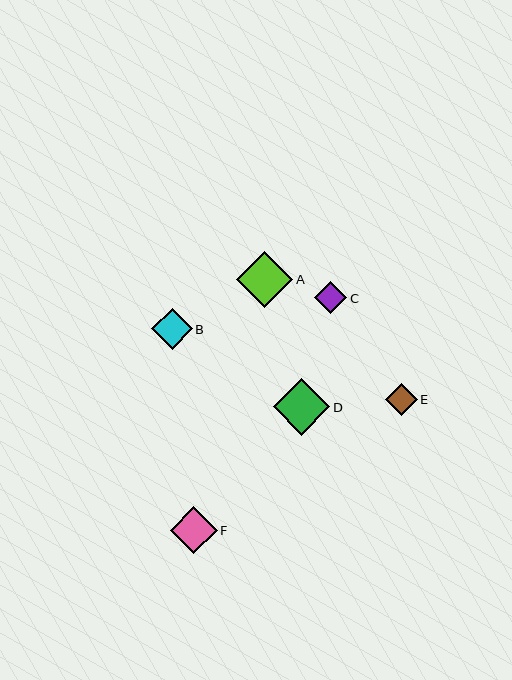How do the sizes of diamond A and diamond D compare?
Diamond A and diamond D are approximately the same size.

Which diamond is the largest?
Diamond A is the largest with a size of approximately 57 pixels.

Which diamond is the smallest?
Diamond E is the smallest with a size of approximately 32 pixels.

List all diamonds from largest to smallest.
From largest to smallest: A, D, F, B, C, E.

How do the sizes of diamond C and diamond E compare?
Diamond C and diamond E are approximately the same size.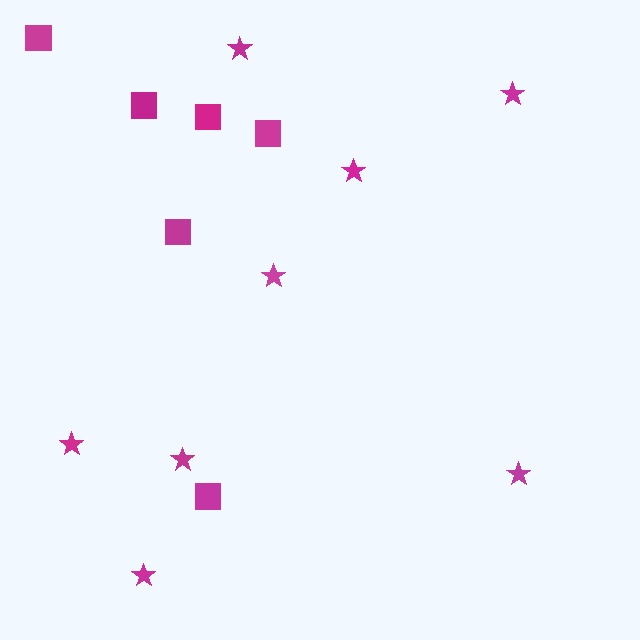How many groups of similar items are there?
There are 2 groups: one group of squares (6) and one group of stars (8).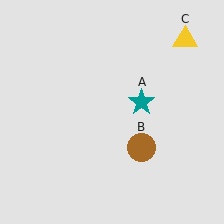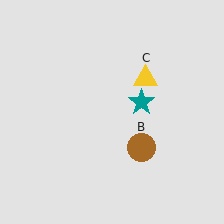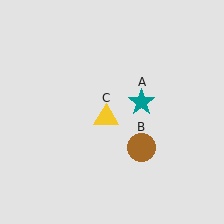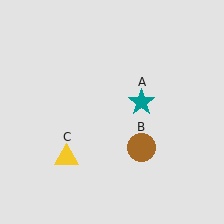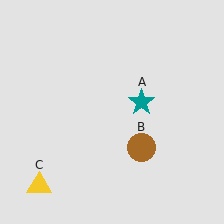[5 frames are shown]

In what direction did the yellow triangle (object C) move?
The yellow triangle (object C) moved down and to the left.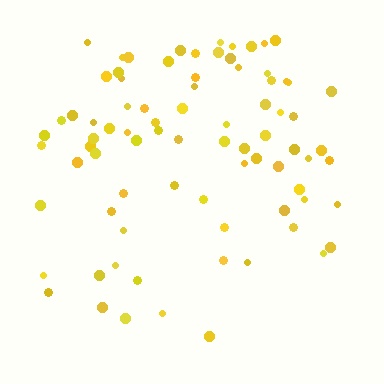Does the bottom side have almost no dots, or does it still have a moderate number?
Still a moderate number, just noticeably fewer than the top.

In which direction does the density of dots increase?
From bottom to top, with the top side densest.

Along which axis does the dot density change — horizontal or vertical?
Vertical.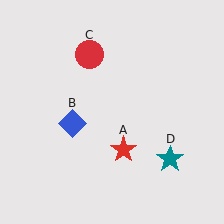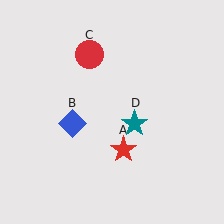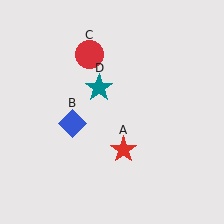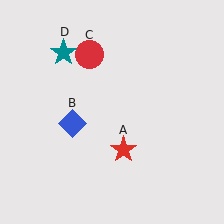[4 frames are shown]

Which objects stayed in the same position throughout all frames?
Red star (object A) and blue diamond (object B) and red circle (object C) remained stationary.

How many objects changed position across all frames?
1 object changed position: teal star (object D).